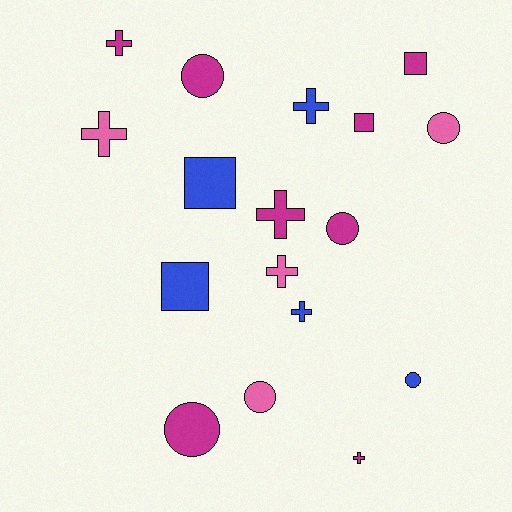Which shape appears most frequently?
Cross, with 7 objects.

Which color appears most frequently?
Magenta, with 8 objects.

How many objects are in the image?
There are 17 objects.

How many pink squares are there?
There are no pink squares.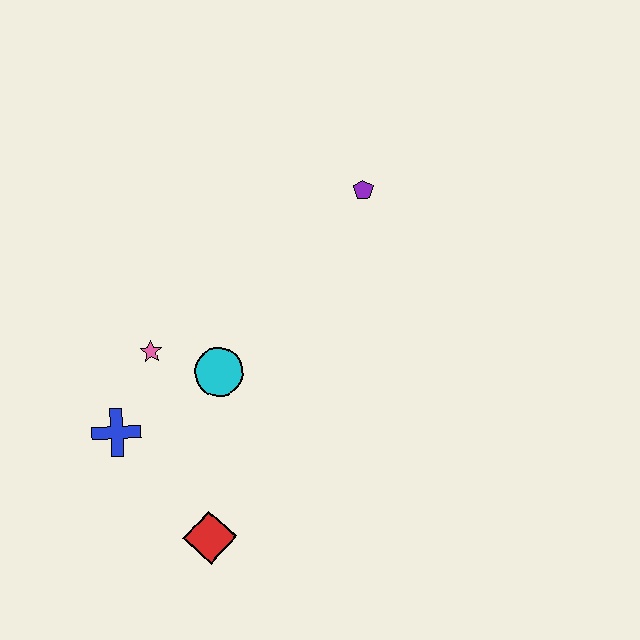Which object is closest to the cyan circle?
The pink star is closest to the cyan circle.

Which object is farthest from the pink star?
The purple pentagon is farthest from the pink star.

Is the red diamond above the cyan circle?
No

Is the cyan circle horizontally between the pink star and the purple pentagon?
Yes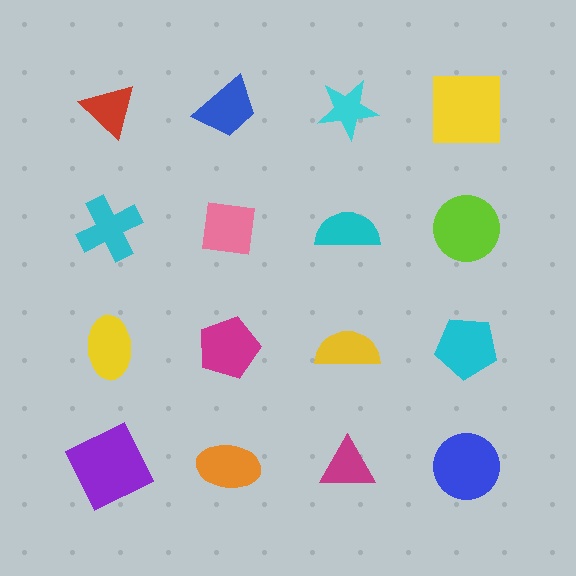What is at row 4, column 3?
A magenta triangle.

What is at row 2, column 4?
A lime circle.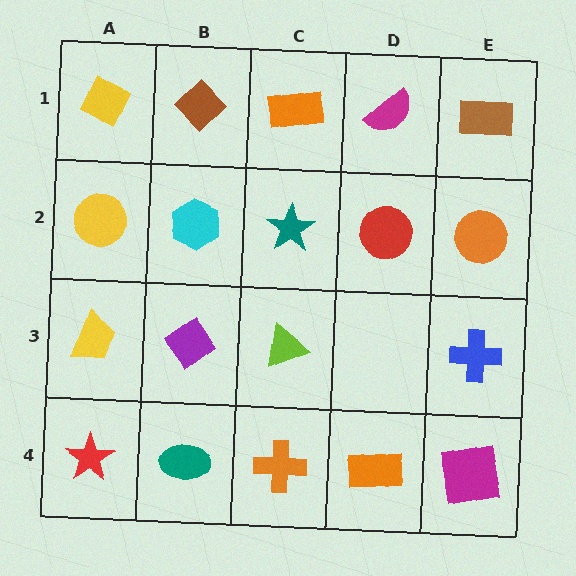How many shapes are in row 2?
5 shapes.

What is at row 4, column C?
An orange cross.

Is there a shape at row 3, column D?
No, that cell is empty.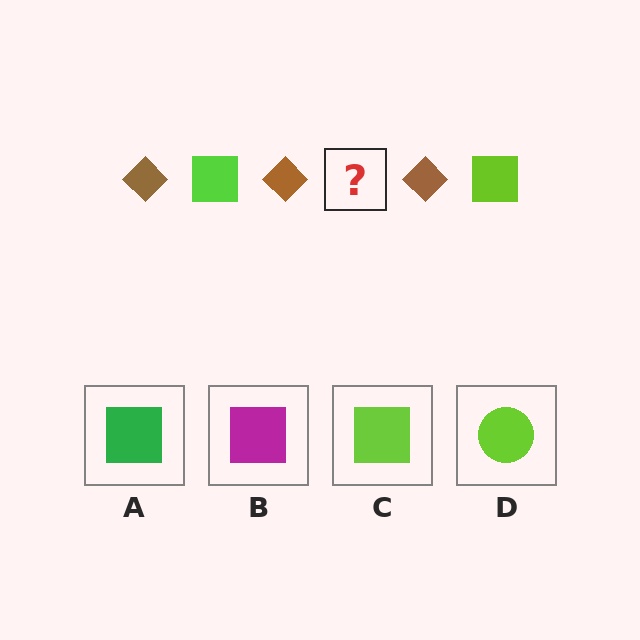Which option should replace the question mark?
Option C.